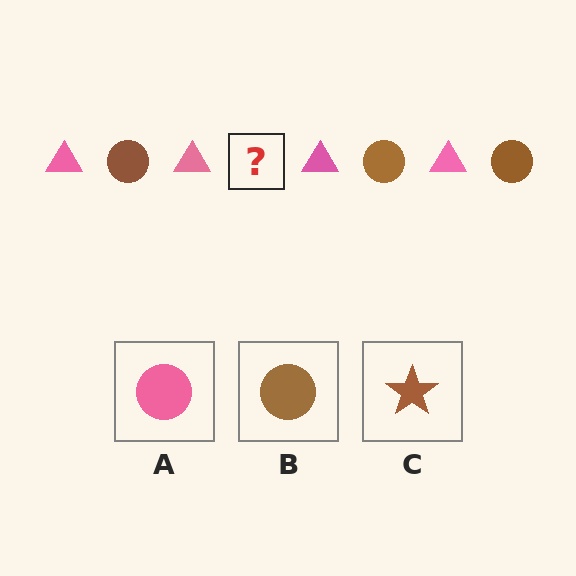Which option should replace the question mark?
Option B.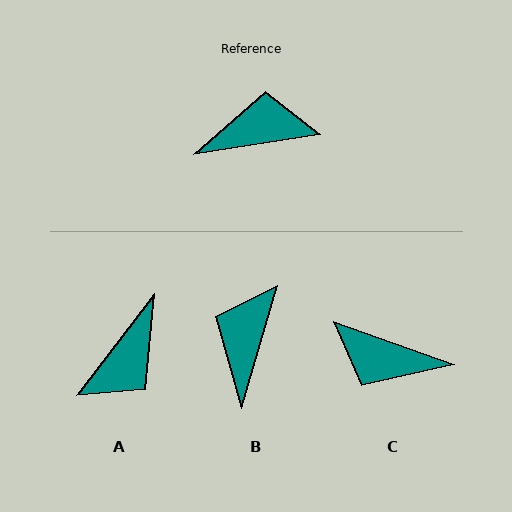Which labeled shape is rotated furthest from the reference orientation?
C, about 151 degrees away.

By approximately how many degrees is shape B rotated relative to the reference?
Approximately 64 degrees counter-clockwise.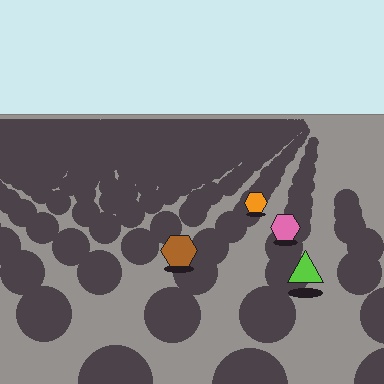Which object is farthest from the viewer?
The orange hexagon is farthest from the viewer. It appears smaller and the ground texture around it is denser.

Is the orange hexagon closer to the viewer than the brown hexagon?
No. The brown hexagon is closer — you can tell from the texture gradient: the ground texture is coarser near it.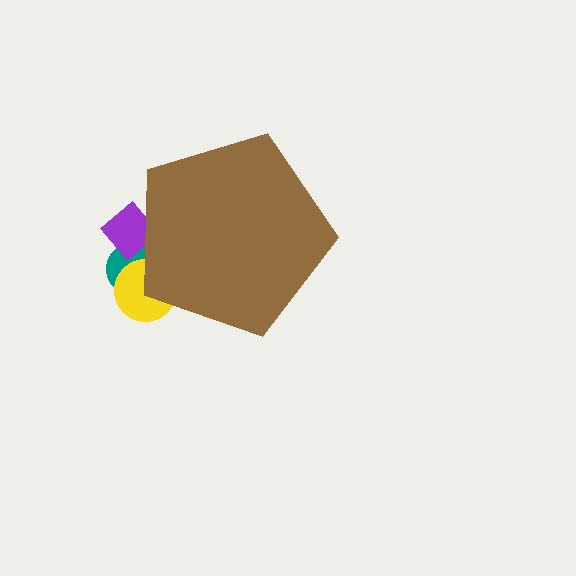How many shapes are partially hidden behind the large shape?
3 shapes are partially hidden.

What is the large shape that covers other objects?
A brown pentagon.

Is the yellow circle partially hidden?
Yes, the yellow circle is partially hidden behind the brown pentagon.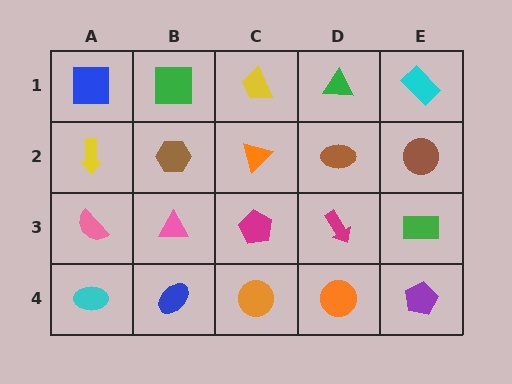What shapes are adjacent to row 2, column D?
A green triangle (row 1, column D), a magenta arrow (row 3, column D), an orange triangle (row 2, column C), a brown circle (row 2, column E).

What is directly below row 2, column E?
A green rectangle.